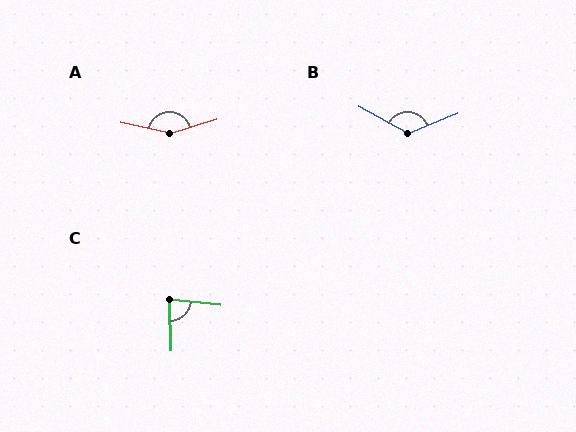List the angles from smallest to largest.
C (83°), B (129°), A (152°).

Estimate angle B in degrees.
Approximately 129 degrees.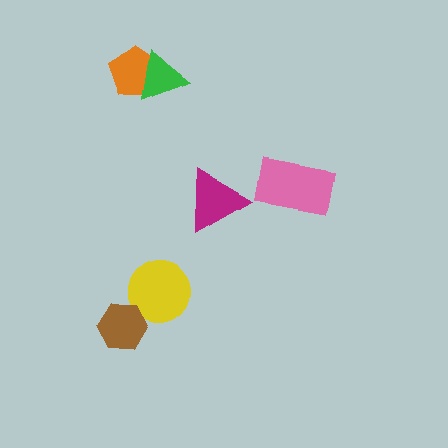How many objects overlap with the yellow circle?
1 object overlaps with the yellow circle.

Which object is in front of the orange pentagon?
The green triangle is in front of the orange pentagon.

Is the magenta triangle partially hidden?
No, no other shape covers it.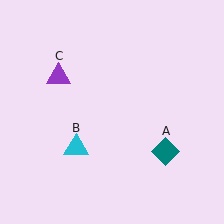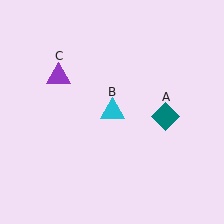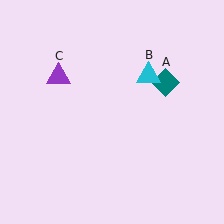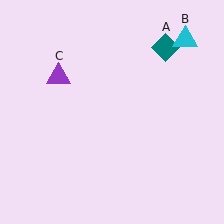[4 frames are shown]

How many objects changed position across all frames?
2 objects changed position: teal diamond (object A), cyan triangle (object B).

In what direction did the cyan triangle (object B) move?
The cyan triangle (object B) moved up and to the right.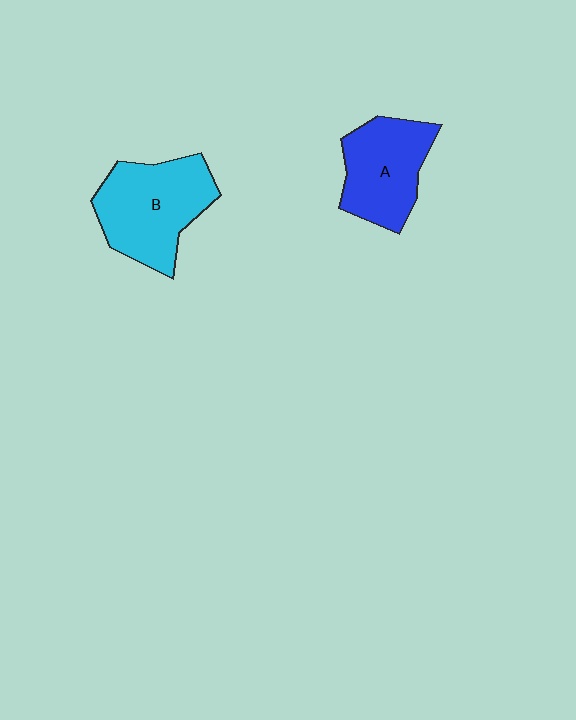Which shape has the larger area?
Shape B (cyan).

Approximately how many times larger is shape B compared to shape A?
Approximately 1.2 times.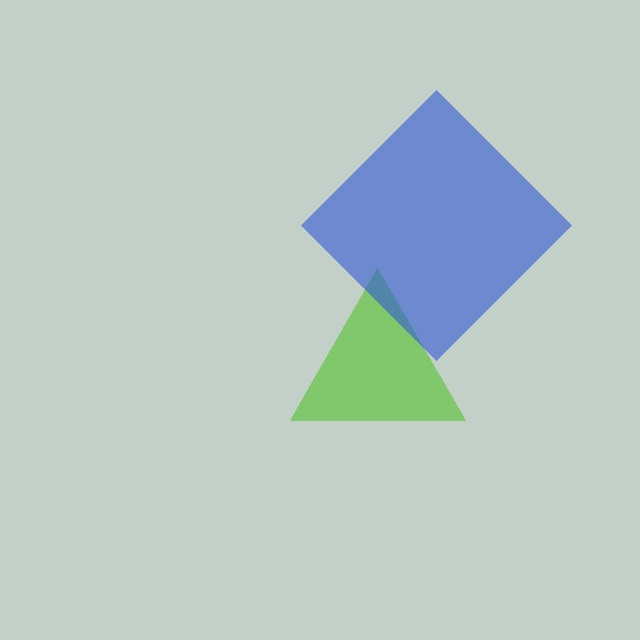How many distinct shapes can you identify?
There are 2 distinct shapes: a lime triangle, a blue diamond.